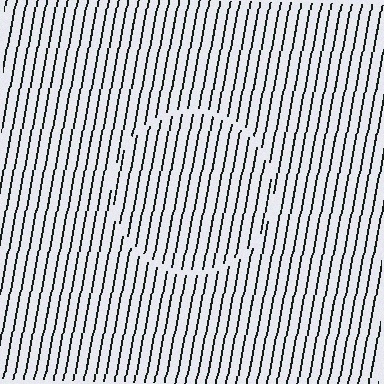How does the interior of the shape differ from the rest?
The interior of the shape contains the same grating, shifted by half a period — the contour is defined by the phase discontinuity where line-ends from the inner and outer gratings abut.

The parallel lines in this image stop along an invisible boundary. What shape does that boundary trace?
An illusory circle. The interior of the shape contains the same grating, shifted by half a period — the contour is defined by the phase discontinuity where line-ends from the inner and outer gratings abut.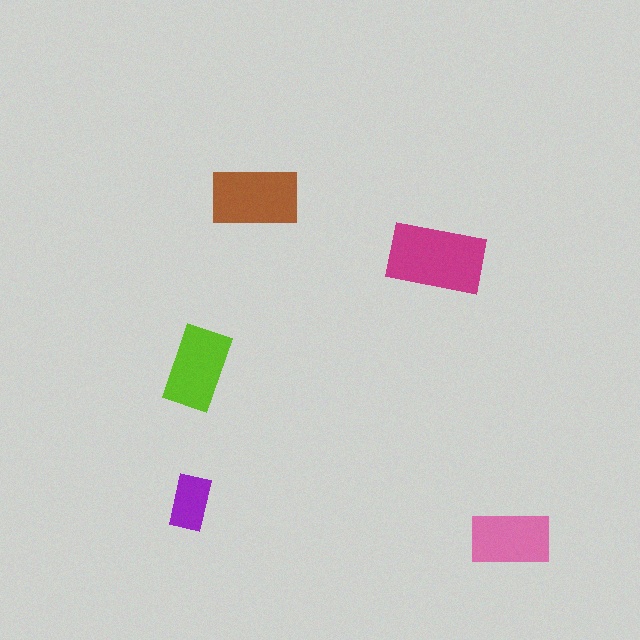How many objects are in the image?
There are 5 objects in the image.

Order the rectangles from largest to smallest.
the magenta one, the brown one, the lime one, the pink one, the purple one.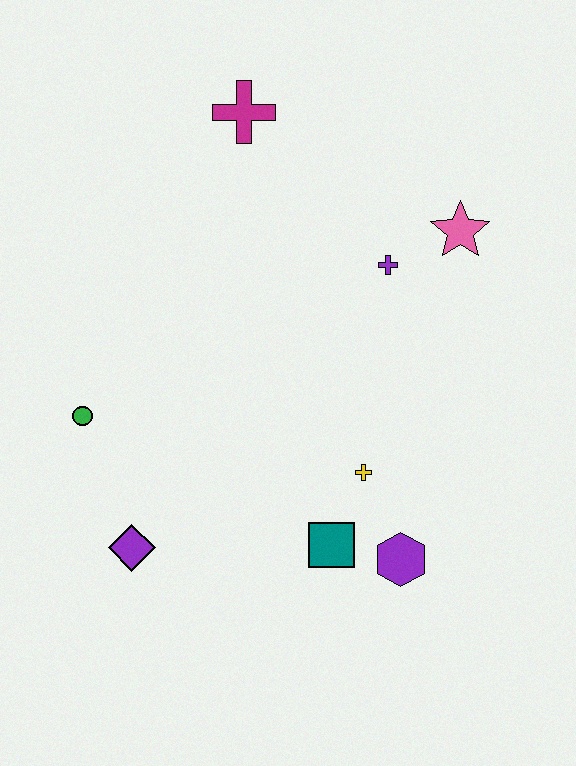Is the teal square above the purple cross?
No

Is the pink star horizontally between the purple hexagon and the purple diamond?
No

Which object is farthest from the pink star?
The purple diamond is farthest from the pink star.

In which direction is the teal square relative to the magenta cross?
The teal square is below the magenta cross.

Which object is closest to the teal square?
The purple hexagon is closest to the teal square.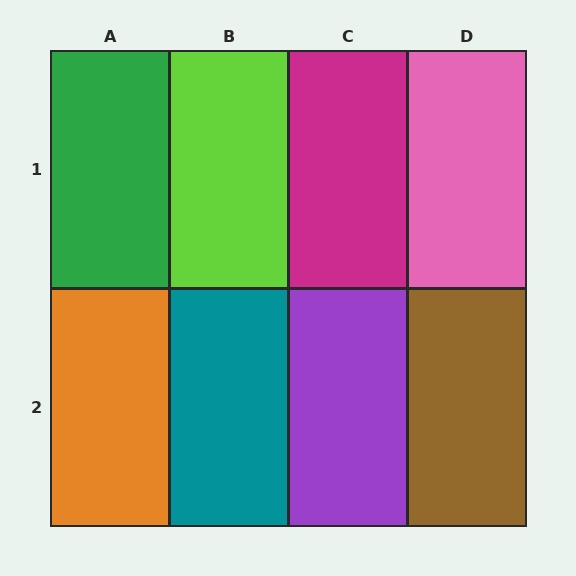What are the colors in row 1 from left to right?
Green, lime, magenta, pink.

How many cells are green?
1 cell is green.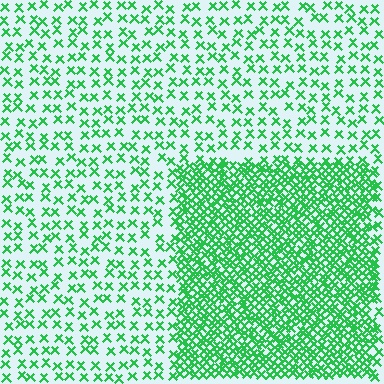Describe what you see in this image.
The image contains small green elements arranged at two different densities. A rectangle-shaped region is visible where the elements are more densely packed than the surrounding area.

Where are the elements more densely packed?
The elements are more densely packed inside the rectangle boundary.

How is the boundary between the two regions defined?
The boundary is defined by a change in element density (approximately 3.0x ratio). All elements are the same color, size, and shape.